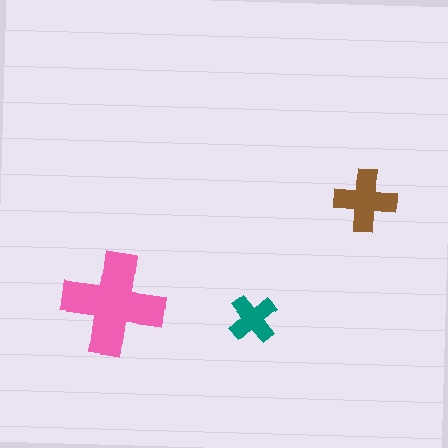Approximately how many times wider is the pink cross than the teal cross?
About 2 times wider.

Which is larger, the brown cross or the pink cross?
The pink one.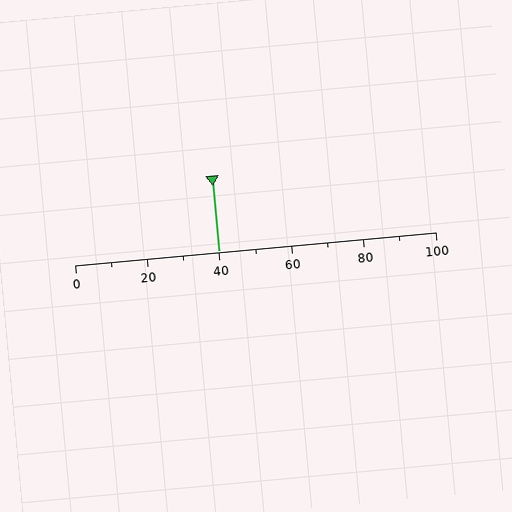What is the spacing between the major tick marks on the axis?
The major ticks are spaced 20 apart.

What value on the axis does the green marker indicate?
The marker indicates approximately 40.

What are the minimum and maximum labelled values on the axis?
The axis runs from 0 to 100.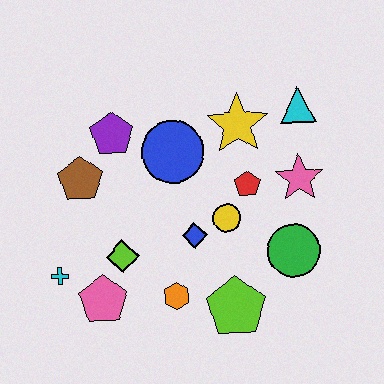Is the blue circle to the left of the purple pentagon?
No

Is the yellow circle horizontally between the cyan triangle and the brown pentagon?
Yes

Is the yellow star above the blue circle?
Yes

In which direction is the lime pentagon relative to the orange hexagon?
The lime pentagon is to the right of the orange hexagon.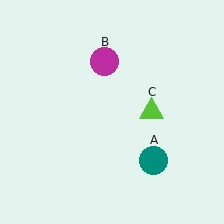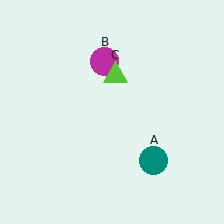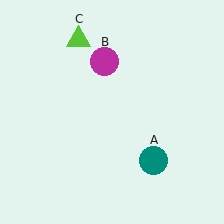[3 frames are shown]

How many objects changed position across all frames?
1 object changed position: lime triangle (object C).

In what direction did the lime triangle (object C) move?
The lime triangle (object C) moved up and to the left.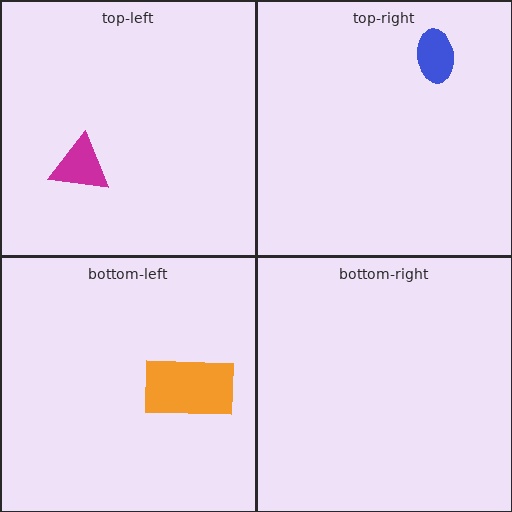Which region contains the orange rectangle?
The bottom-left region.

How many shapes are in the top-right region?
1.